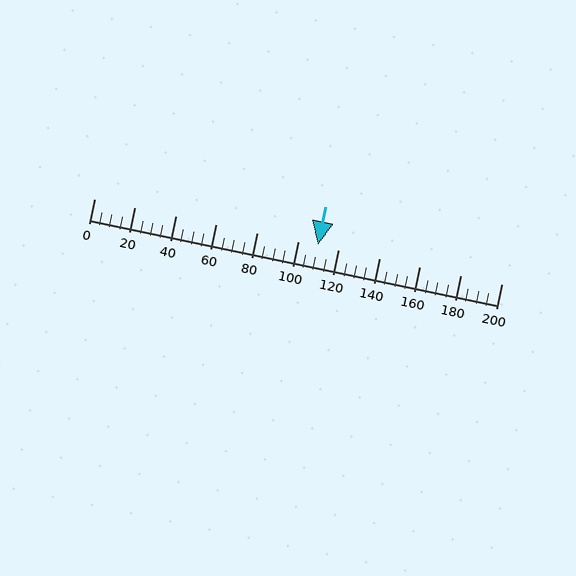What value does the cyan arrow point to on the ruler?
The cyan arrow points to approximately 110.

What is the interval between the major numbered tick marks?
The major tick marks are spaced 20 units apart.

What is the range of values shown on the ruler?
The ruler shows values from 0 to 200.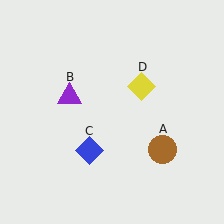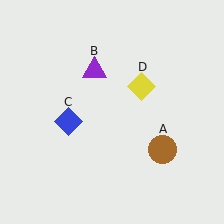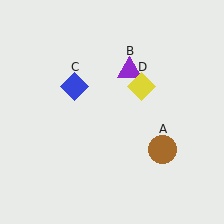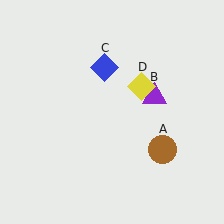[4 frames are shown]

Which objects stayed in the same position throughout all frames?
Brown circle (object A) and yellow diamond (object D) remained stationary.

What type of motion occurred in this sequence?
The purple triangle (object B), blue diamond (object C) rotated clockwise around the center of the scene.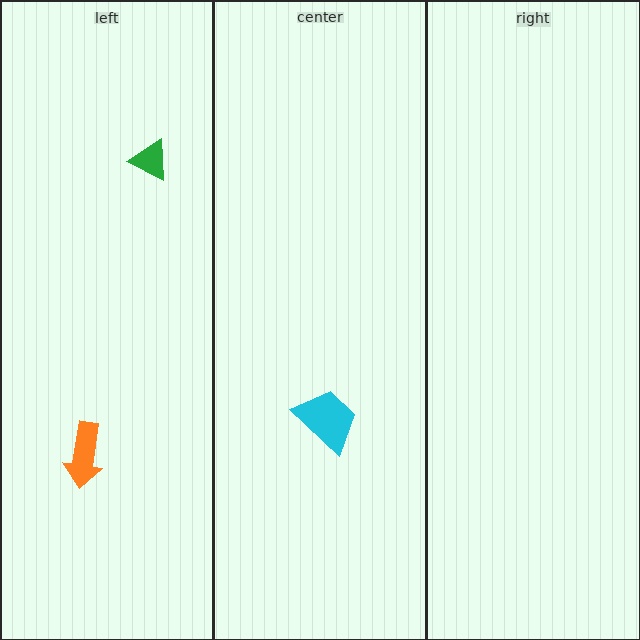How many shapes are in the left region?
2.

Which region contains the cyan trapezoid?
The center region.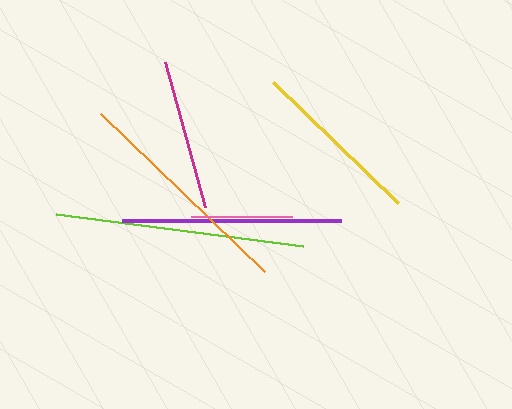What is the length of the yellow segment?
The yellow segment is approximately 174 pixels long.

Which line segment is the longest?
The lime line is the longest at approximately 250 pixels.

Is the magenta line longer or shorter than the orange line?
The orange line is longer than the magenta line.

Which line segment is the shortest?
The pink line is the shortest at approximately 101 pixels.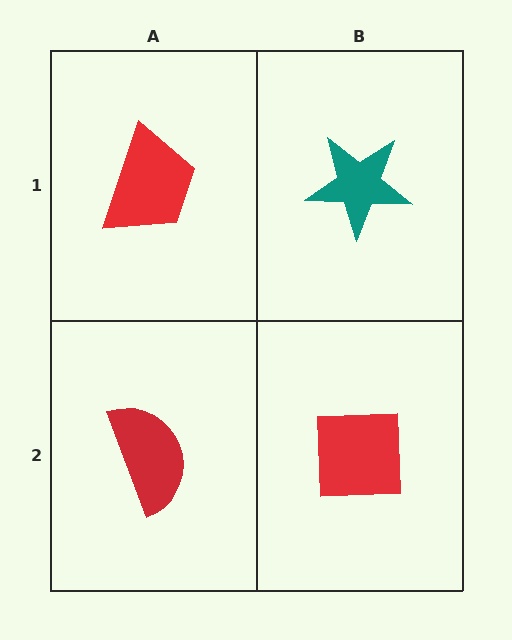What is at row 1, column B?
A teal star.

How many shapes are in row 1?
2 shapes.